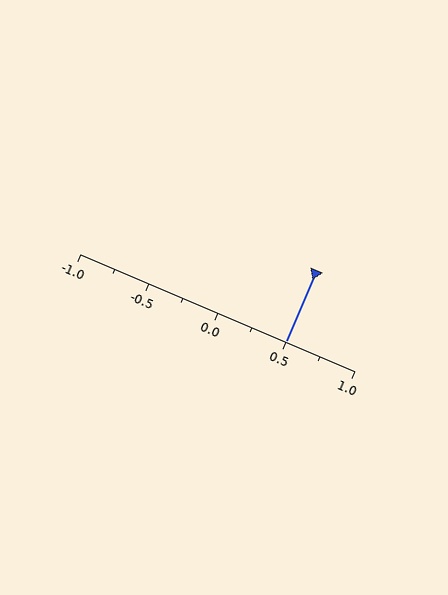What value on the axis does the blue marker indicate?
The marker indicates approximately 0.5.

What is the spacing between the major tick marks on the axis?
The major ticks are spaced 0.5 apart.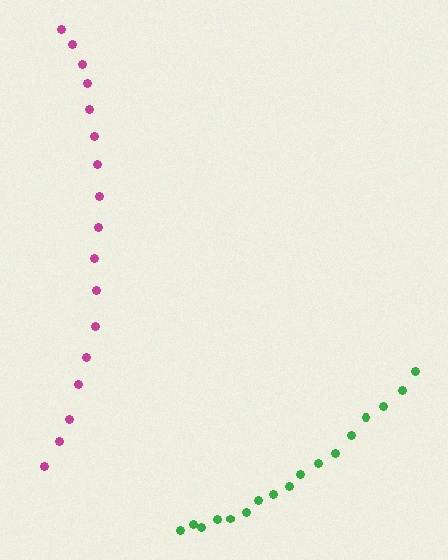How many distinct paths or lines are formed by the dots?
There are 2 distinct paths.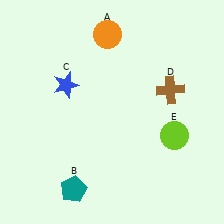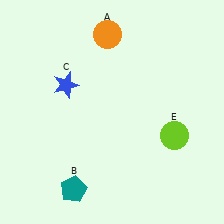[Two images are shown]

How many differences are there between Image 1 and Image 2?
There is 1 difference between the two images.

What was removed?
The brown cross (D) was removed in Image 2.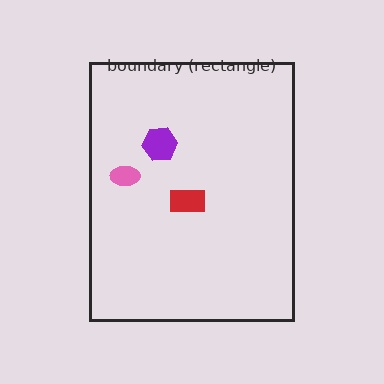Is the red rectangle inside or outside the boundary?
Inside.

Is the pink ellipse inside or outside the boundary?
Inside.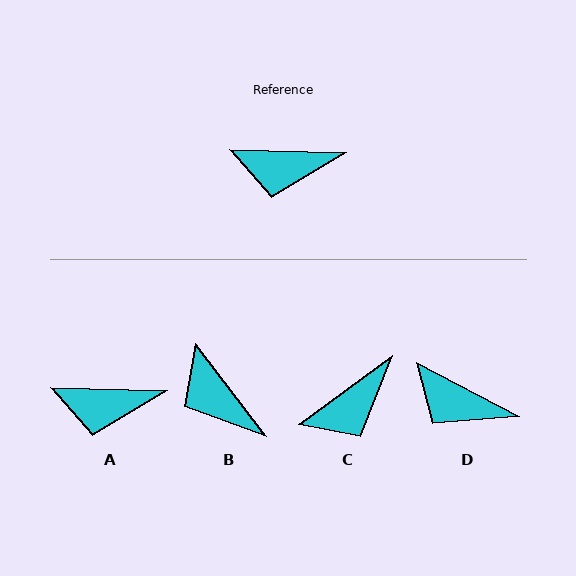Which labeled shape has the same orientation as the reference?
A.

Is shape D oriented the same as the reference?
No, it is off by about 27 degrees.